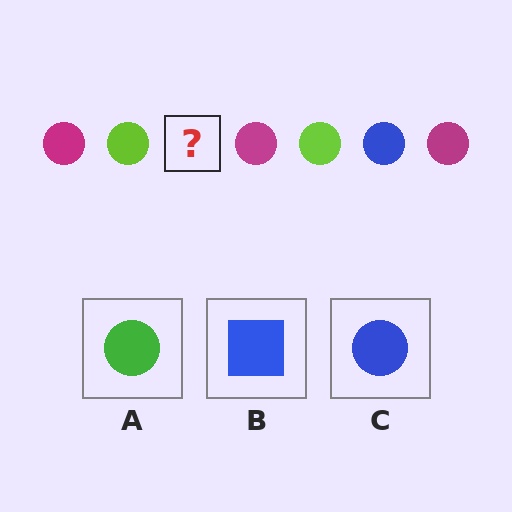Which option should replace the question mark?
Option C.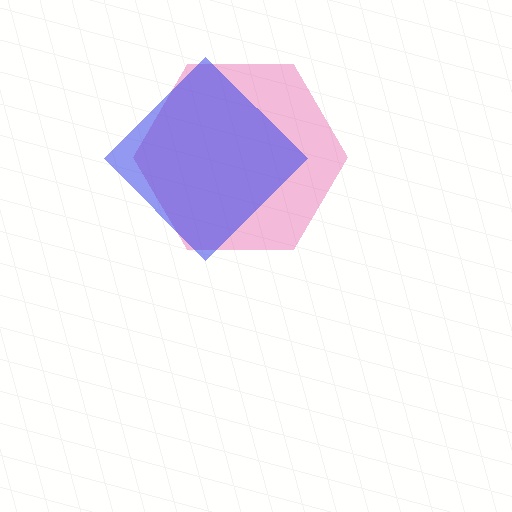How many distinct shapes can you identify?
There are 2 distinct shapes: a pink hexagon, a blue diamond.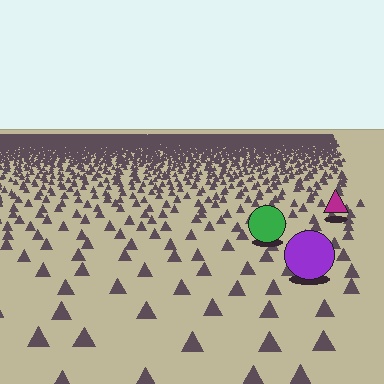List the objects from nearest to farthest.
From nearest to farthest: the purple circle, the green circle, the magenta triangle.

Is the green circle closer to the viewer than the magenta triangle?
Yes. The green circle is closer — you can tell from the texture gradient: the ground texture is coarser near it.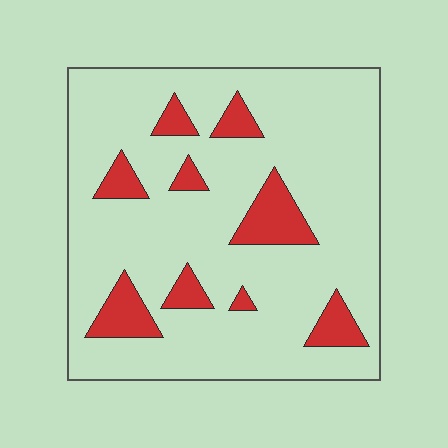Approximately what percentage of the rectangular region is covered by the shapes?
Approximately 15%.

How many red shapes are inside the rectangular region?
9.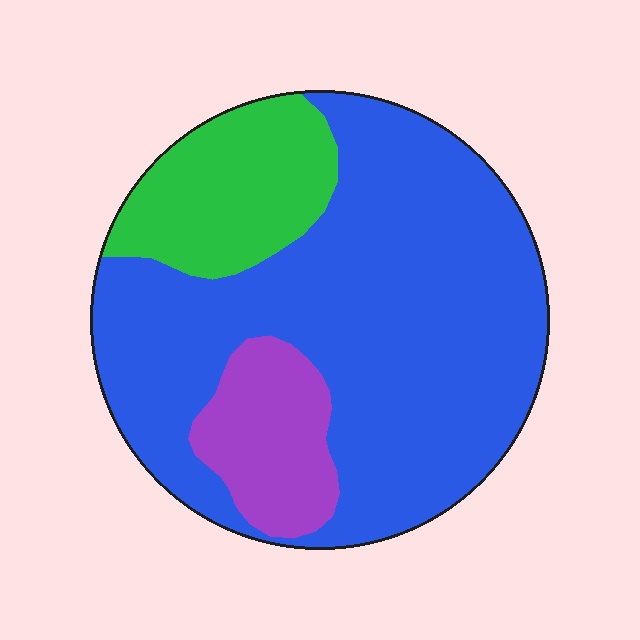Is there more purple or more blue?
Blue.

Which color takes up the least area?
Purple, at roughly 15%.